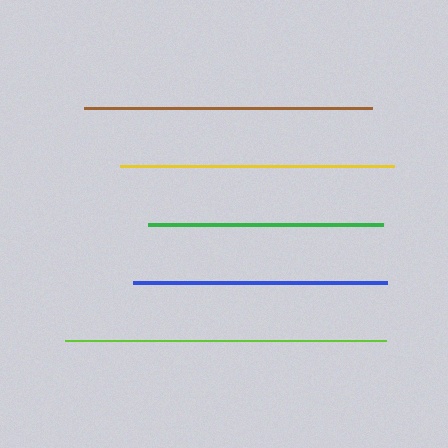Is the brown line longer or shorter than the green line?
The brown line is longer than the green line.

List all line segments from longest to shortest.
From longest to shortest: lime, brown, yellow, blue, green.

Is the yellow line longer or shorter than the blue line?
The yellow line is longer than the blue line.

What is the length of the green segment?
The green segment is approximately 235 pixels long.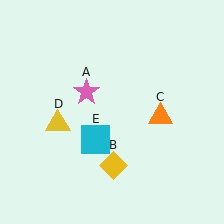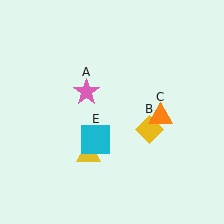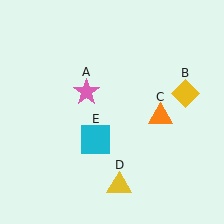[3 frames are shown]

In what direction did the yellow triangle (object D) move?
The yellow triangle (object D) moved down and to the right.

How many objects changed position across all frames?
2 objects changed position: yellow diamond (object B), yellow triangle (object D).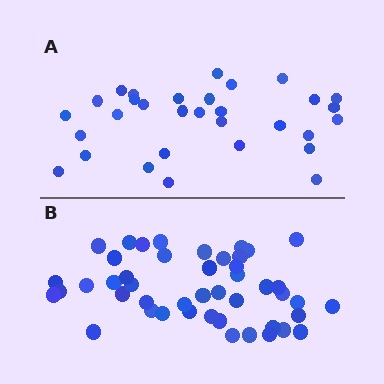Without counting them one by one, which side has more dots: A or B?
Region B (the bottom region) has more dots.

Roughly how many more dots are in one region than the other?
Region B has approximately 15 more dots than region A.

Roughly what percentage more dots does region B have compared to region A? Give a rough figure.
About 50% more.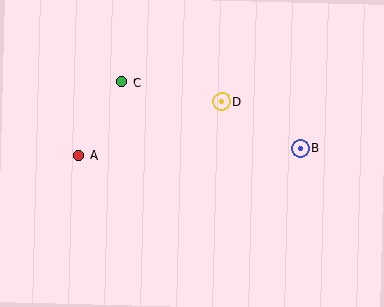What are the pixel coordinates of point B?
Point B is at (301, 148).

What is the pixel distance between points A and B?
The distance between A and B is 222 pixels.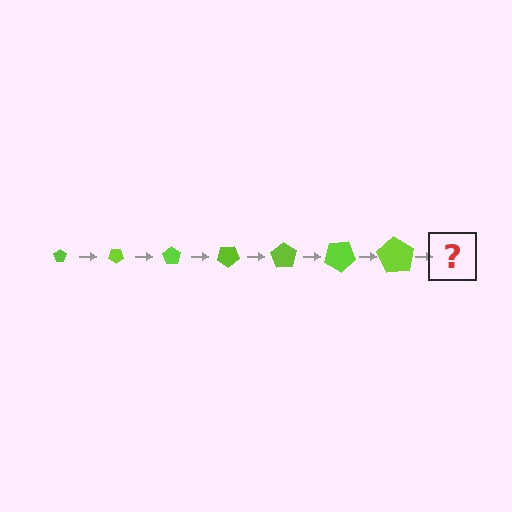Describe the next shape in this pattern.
It should be a pentagon, larger than the previous one and rotated 245 degrees from the start.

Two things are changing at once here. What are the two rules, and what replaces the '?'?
The two rules are that the pentagon grows larger each step and it rotates 35 degrees each step. The '?' should be a pentagon, larger than the previous one and rotated 245 degrees from the start.